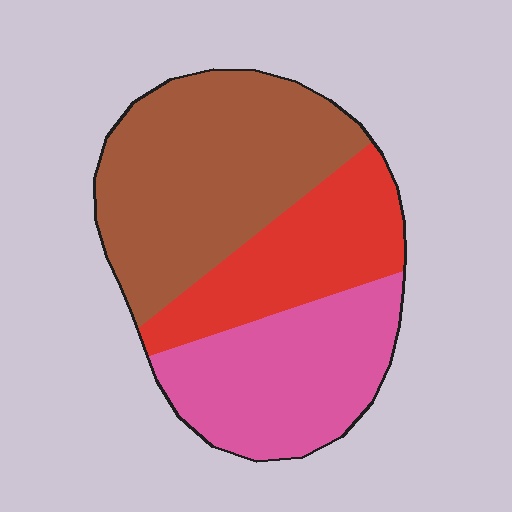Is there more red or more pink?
Pink.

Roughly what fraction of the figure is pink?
Pink covers 31% of the figure.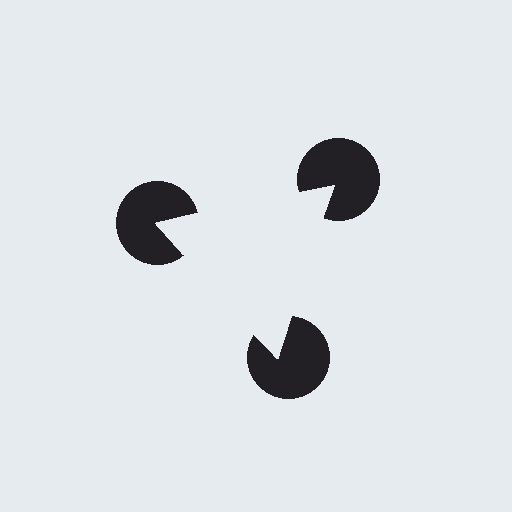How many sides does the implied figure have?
3 sides.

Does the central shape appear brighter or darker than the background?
It typically appears slightly brighter than the background, even though no actual brightness change is drawn.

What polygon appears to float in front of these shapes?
An illusory triangle — its edges are inferred from the aligned wedge cuts in the pac-man discs, not physically drawn.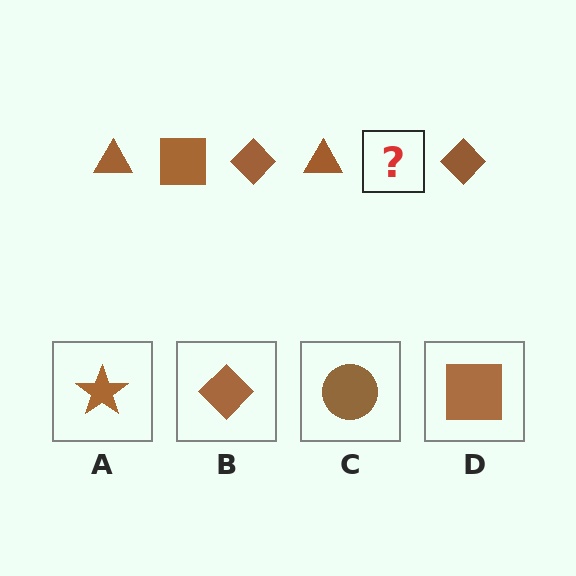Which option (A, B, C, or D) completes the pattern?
D.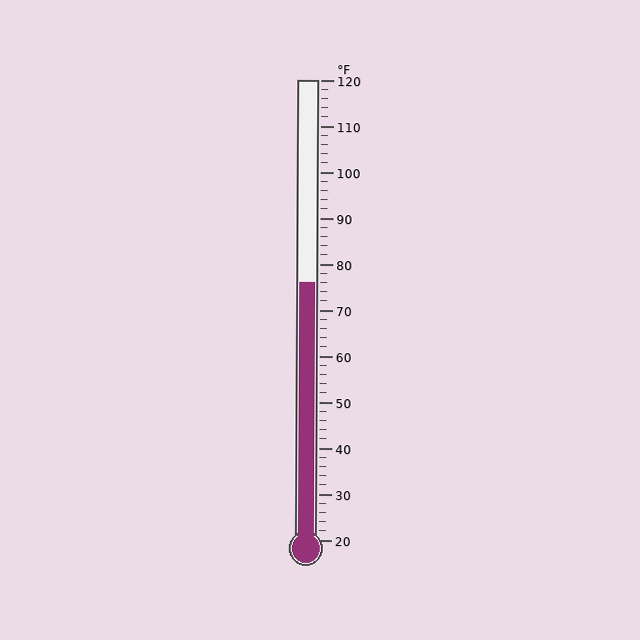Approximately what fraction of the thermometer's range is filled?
The thermometer is filled to approximately 55% of its range.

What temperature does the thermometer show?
The thermometer shows approximately 76°F.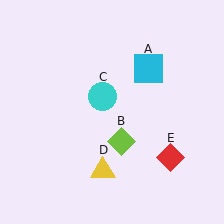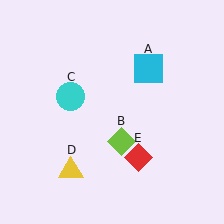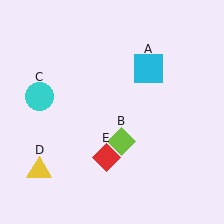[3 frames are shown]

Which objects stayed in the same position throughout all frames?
Cyan square (object A) and lime diamond (object B) remained stationary.